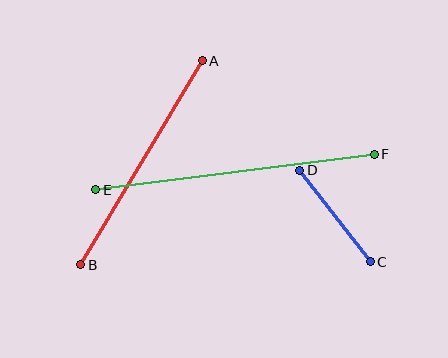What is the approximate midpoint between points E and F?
The midpoint is at approximately (235, 172) pixels.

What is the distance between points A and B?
The distance is approximately 237 pixels.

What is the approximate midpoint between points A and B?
The midpoint is at approximately (142, 163) pixels.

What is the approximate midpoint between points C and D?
The midpoint is at approximately (335, 216) pixels.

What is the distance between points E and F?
The distance is approximately 281 pixels.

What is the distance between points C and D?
The distance is approximately 115 pixels.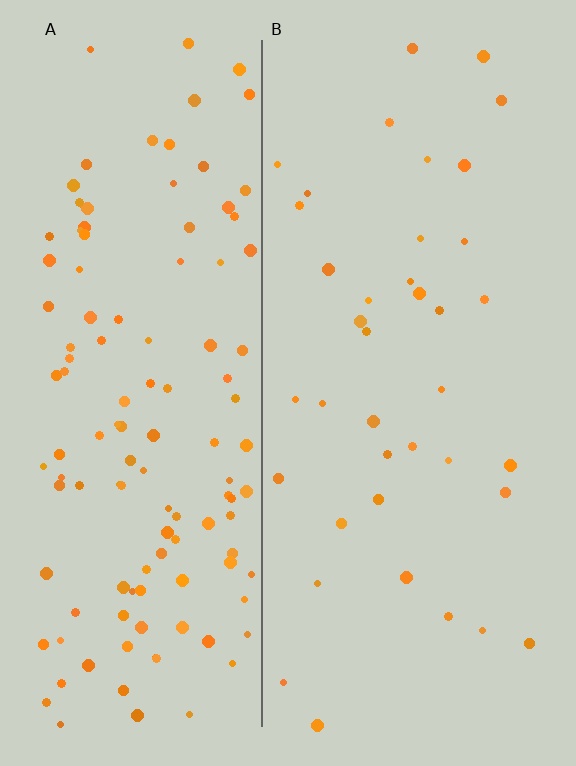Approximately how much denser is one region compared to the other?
Approximately 3.1× — region A over region B.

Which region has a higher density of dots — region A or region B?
A (the left).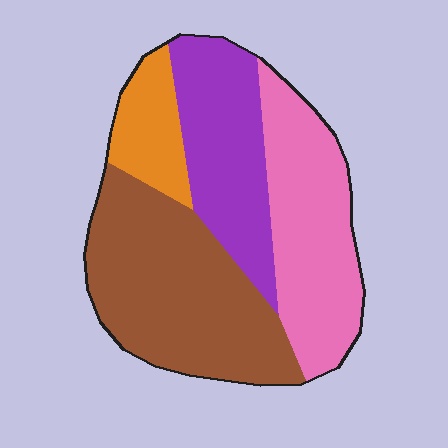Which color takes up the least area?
Orange, at roughly 10%.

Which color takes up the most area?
Brown, at roughly 35%.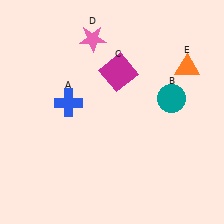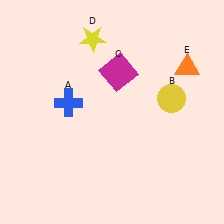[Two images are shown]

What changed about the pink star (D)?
In Image 1, D is pink. In Image 2, it changed to yellow.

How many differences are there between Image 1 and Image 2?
There are 2 differences between the two images.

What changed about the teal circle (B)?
In Image 1, B is teal. In Image 2, it changed to yellow.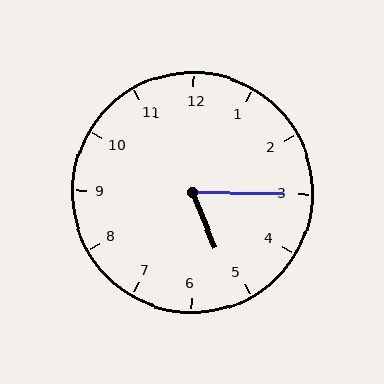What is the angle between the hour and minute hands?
Approximately 68 degrees.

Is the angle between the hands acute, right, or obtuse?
It is acute.